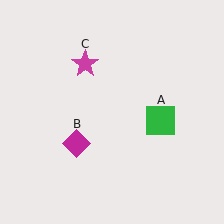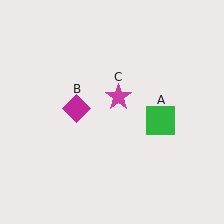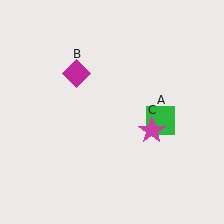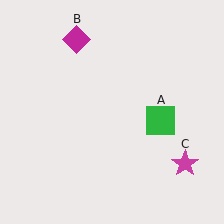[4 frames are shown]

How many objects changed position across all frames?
2 objects changed position: magenta diamond (object B), magenta star (object C).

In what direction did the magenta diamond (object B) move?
The magenta diamond (object B) moved up.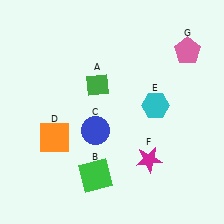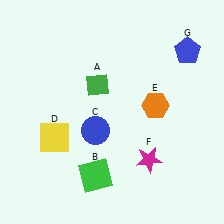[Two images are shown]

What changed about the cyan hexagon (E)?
In Image 1, E is cyan. In Image 2, it changed to orange.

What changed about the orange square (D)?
In Image 1, D is orange. In Image 2, it changed to yellow.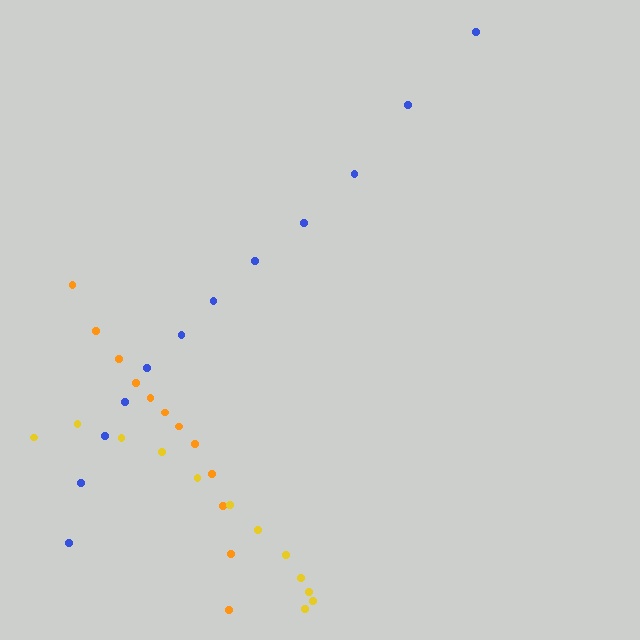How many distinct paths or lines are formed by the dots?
There are 3 distinct paths.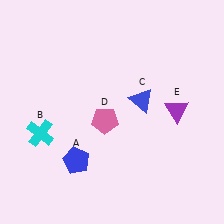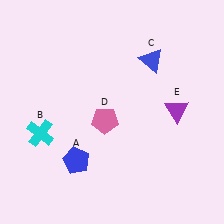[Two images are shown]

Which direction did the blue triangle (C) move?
The blue triangle (C) moved up.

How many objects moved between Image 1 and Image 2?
1 object moved between the two images.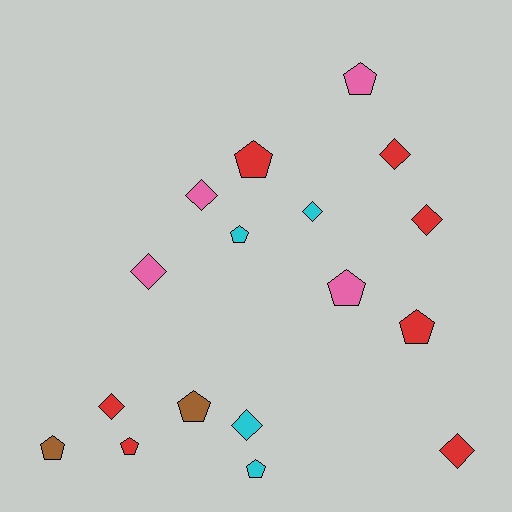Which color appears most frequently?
Red, with 7 objects.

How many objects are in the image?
There are 17 objects.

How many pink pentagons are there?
There are 2 pink pentagons.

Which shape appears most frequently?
Pentagon, with 9 objects.